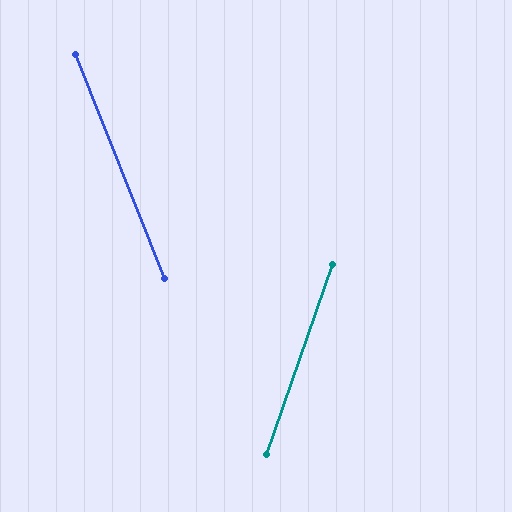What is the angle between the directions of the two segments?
Approximately 41 degrees.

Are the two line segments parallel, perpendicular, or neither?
Neither parallel nor perpendicular — they differ by about 41°.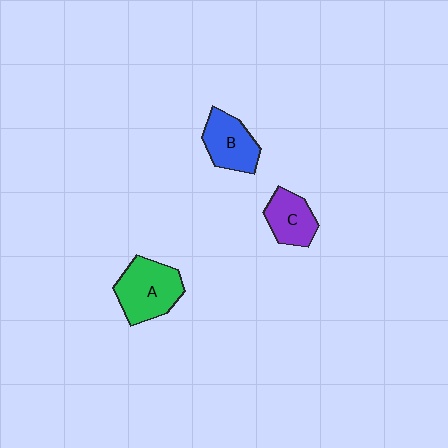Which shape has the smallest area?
Shape C (purple).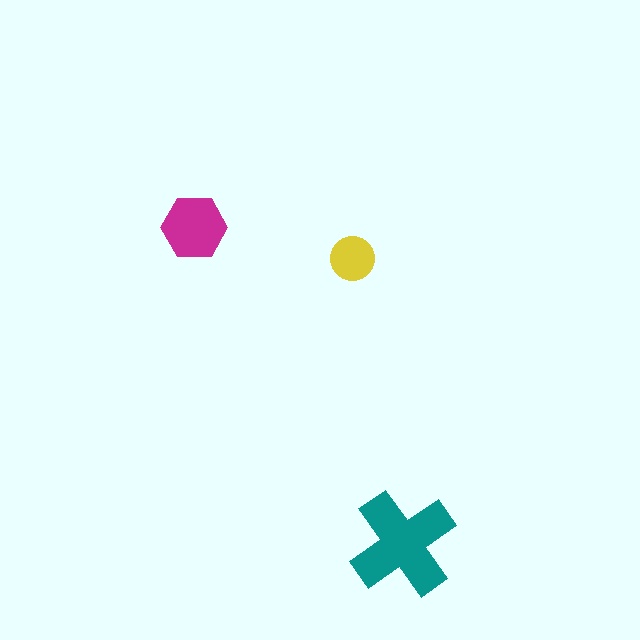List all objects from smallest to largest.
The yellow circle, the magenta hexagon, the teal cross.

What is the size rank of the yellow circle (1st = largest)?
3rd.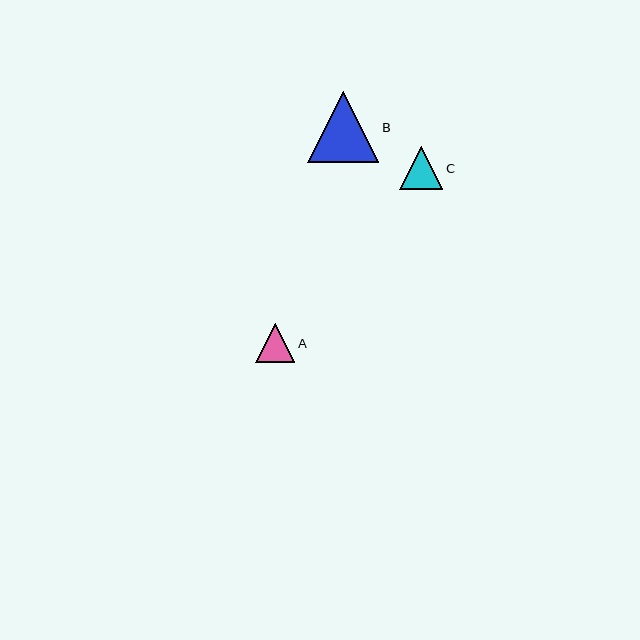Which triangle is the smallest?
Triangle A is the smallest with a size of approximately 40 pixels.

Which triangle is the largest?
Triangle B is the largest with a size of approximately 71 pixels.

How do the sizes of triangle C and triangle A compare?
Triangle C and triangle A are approximately the same size.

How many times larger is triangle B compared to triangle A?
Triangle B is approximately 1.8 times the size of triangle A.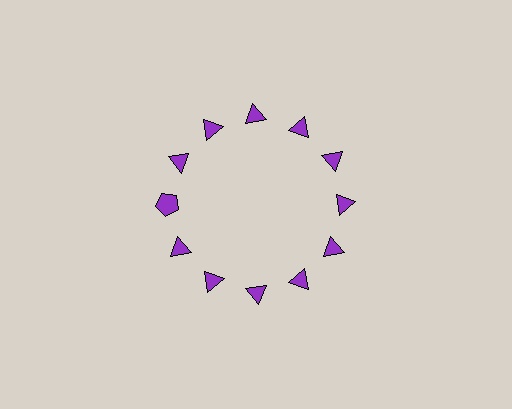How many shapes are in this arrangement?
There are 12 shapes arranged in a ring pattern.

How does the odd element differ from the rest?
It has a different shape: pentagon instead of triangle.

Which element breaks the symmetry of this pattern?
The purple pentagon at roughly the 9 o'clock position breaks the symmetry. All other shapes are purple triangles.